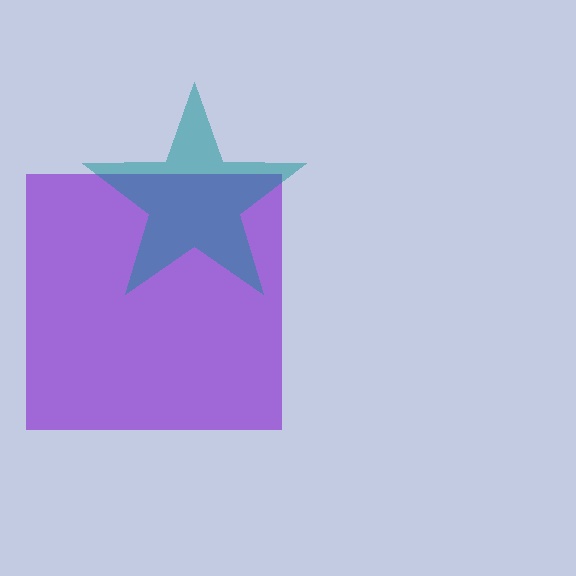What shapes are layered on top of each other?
The layered shapes are: a purple square, a teal star.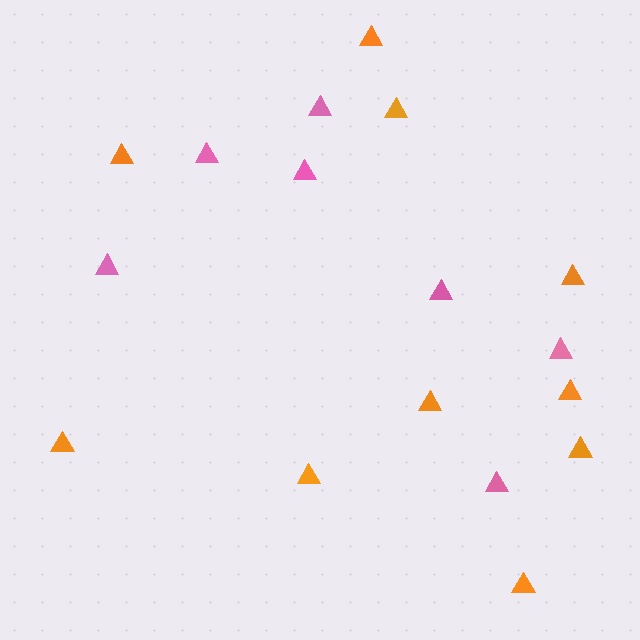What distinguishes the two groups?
There are 2 groups: one group of orange triangles (10) and one group of pink triangles (7).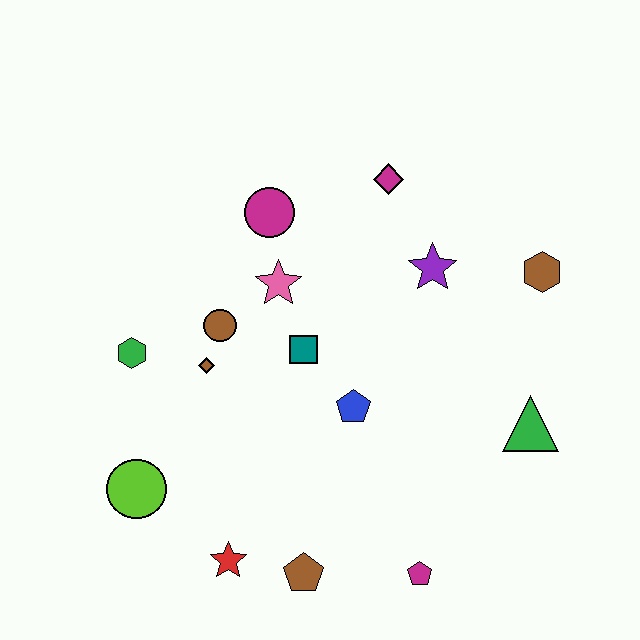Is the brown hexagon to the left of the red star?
No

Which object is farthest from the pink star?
The magenta pentagon is farthest from the pink star.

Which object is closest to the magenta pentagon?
The brown pentagon is closest to the magenta pentagon.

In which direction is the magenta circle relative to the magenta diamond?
The magenta circle is to the left of the magenta diamond.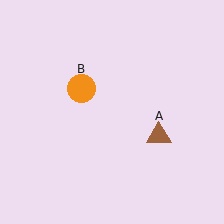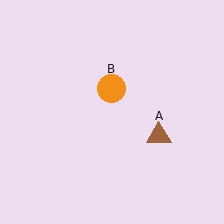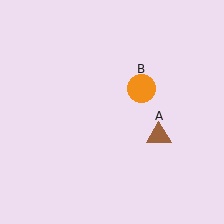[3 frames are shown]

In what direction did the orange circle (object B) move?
The orange circle (object B) moved right.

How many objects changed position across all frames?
1 object changed position: orange circle (object B).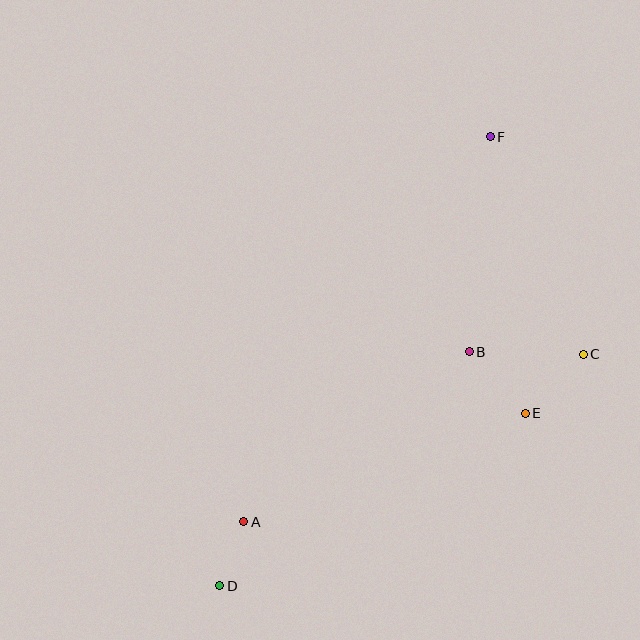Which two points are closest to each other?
Points A and D are closest to each other.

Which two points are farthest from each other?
Points D and F are farthest from each other.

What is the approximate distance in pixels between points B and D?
The distance between B and D is approximately 342 pixels.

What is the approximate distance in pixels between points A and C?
The distance between A and C is approximately 378 pixels.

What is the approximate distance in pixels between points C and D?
The distance between C and D is approximately 431 pixels.